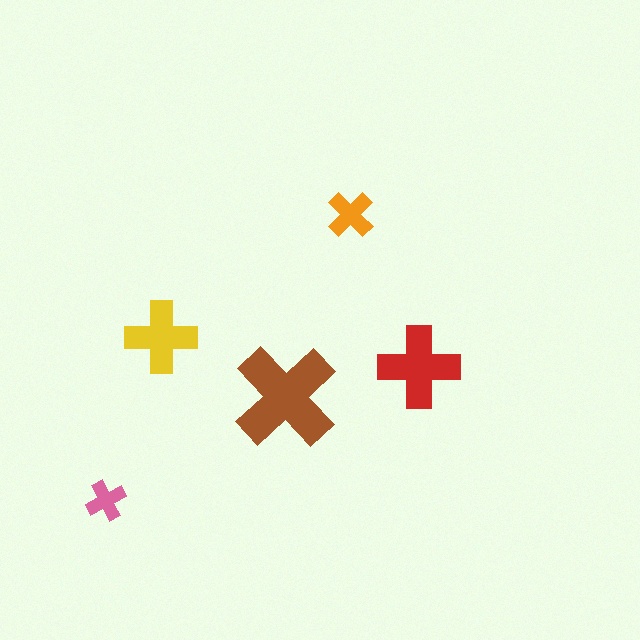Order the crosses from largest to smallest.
the brown one, the red one, the yellow one, the orange one, the pink one.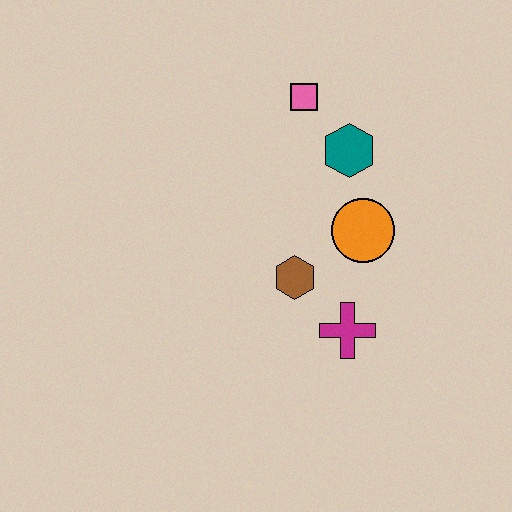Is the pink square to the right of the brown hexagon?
Yes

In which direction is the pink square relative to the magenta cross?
The pink square is above the magenta cross.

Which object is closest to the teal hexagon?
The pink square is closest to the teal hexagon.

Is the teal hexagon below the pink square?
Yes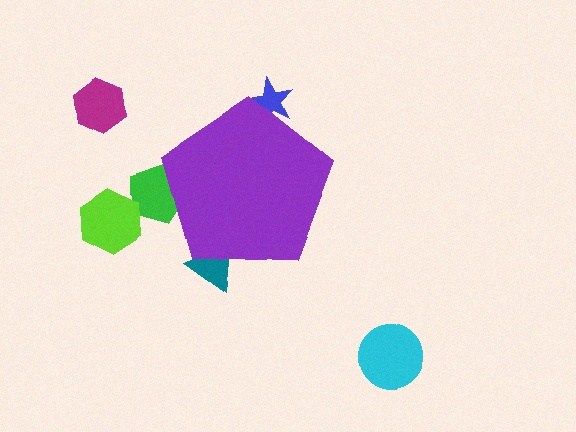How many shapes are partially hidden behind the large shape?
3 shapes are partially hidden.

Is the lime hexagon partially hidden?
No, the lime hexagon is fully visible.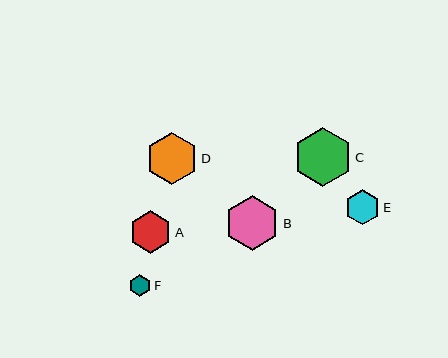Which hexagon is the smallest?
Hexagon F is the smallest with a size of approximately 22 pixels.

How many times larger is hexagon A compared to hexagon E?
Hexagon A is approximately 1.2 times the size of hexagon E.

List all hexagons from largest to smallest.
From largest to smallest: C, B, D, A, E, F.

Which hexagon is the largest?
Hexagon C is the largest with a size of approximately 59 pixels.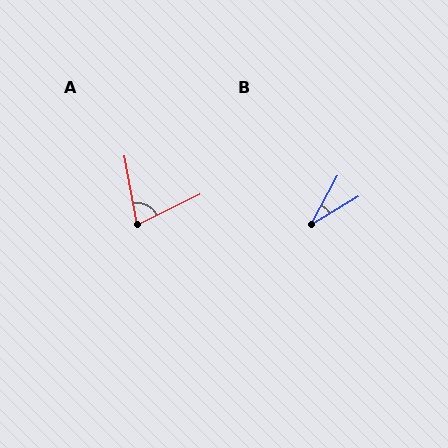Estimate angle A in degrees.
Approximately 75 degrees.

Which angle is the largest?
A, at approximately 75 degrees.